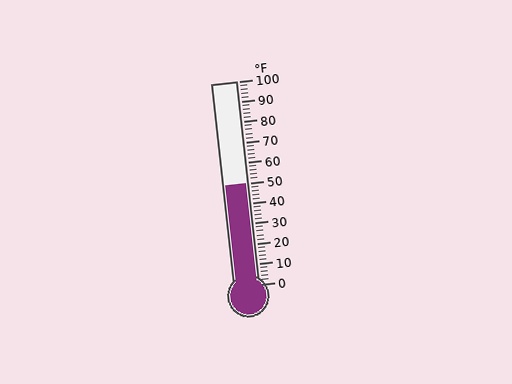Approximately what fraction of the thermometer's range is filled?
The thermometer is filled to approximately 50% of its range.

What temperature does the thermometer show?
The thermometer shows approximately 50°F.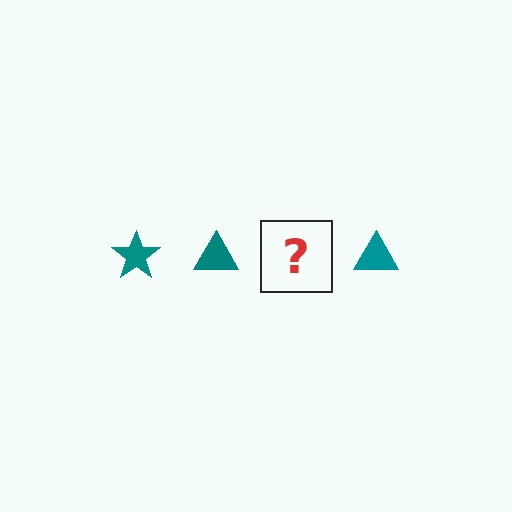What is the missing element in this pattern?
The missing element is a teal star.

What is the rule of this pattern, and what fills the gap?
The rule is that the pattern cycles through star, triangle shapes in teal. The gap should be filled with a teal star.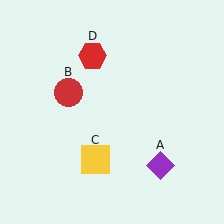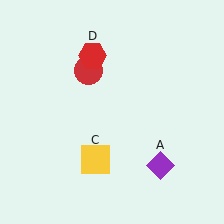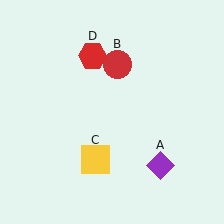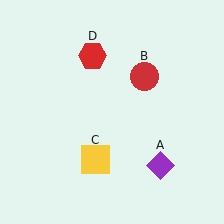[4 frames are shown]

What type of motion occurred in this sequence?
The red circle (object B) rotated clockwise around the center of the scene.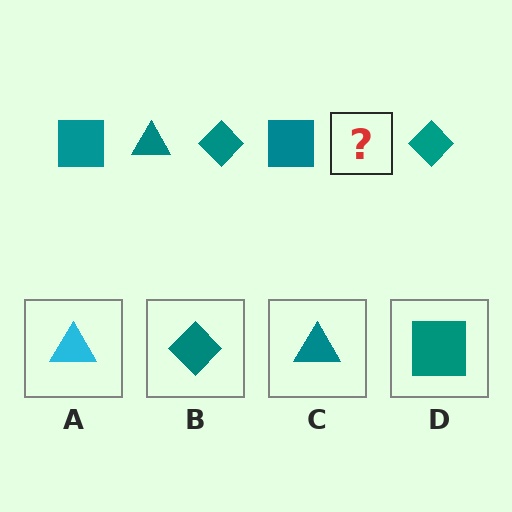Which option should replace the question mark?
Option C.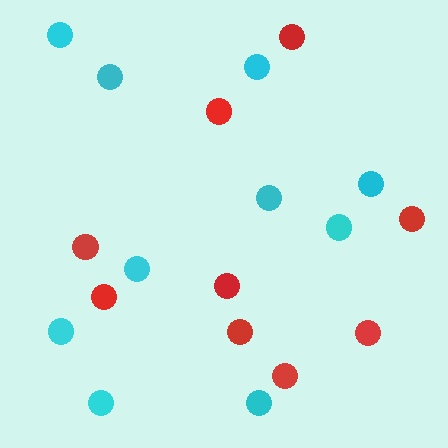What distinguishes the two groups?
There are 2 groups: one group of cyan circles (10) and one group of red circles (9).